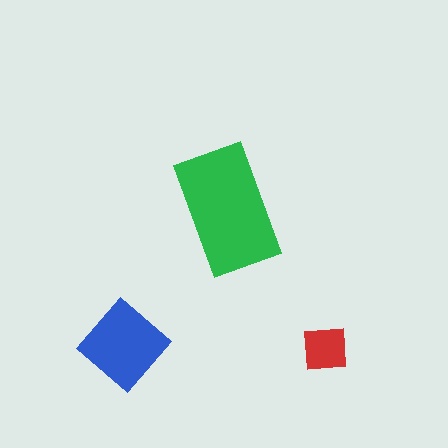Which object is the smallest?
The red square.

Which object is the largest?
The green rectangle.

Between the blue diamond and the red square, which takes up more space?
The blue diamond.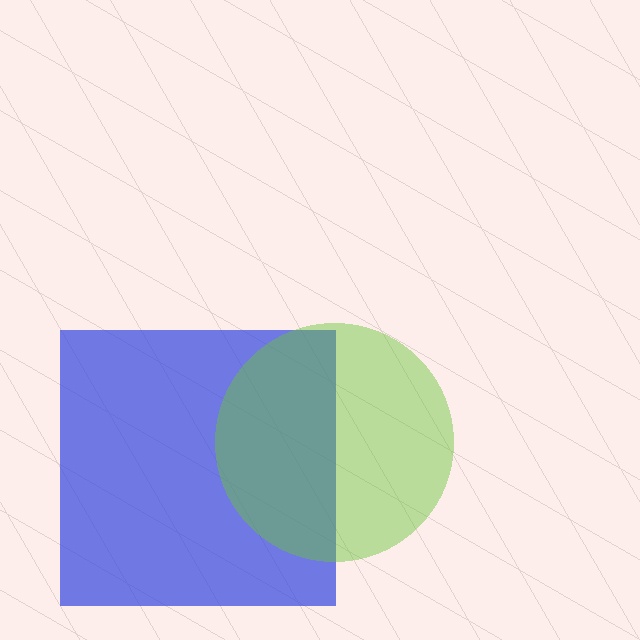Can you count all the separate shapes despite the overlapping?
Yes, there are 2 separate shapes.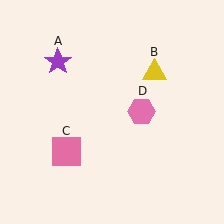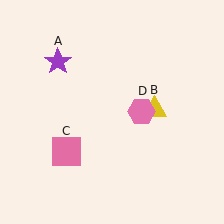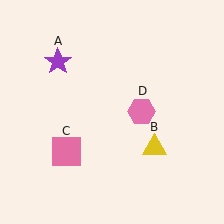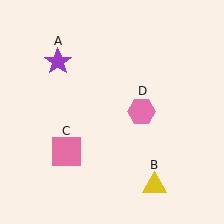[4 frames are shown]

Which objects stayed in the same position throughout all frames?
Purple star (object A) and pink square (object C) and pink hexagon (object D) remained stationary.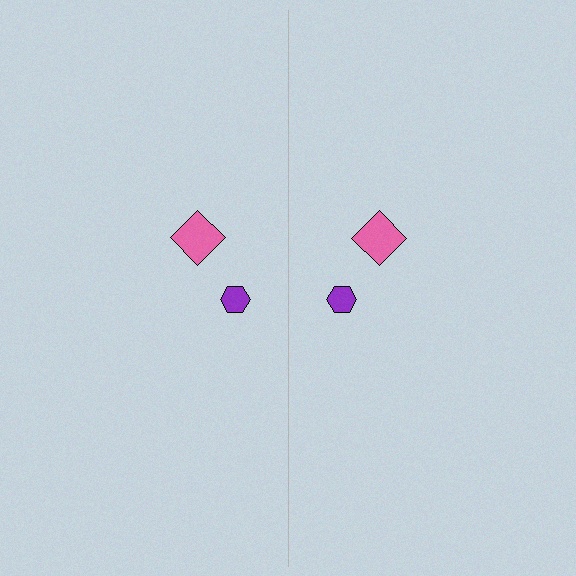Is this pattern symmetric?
Yes, this pattern has bilateral (reflection) symmetry.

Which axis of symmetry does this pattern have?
The pattern has a vertical axis of symmetry running through the center of the image.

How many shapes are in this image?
There are 4 shapes in this image.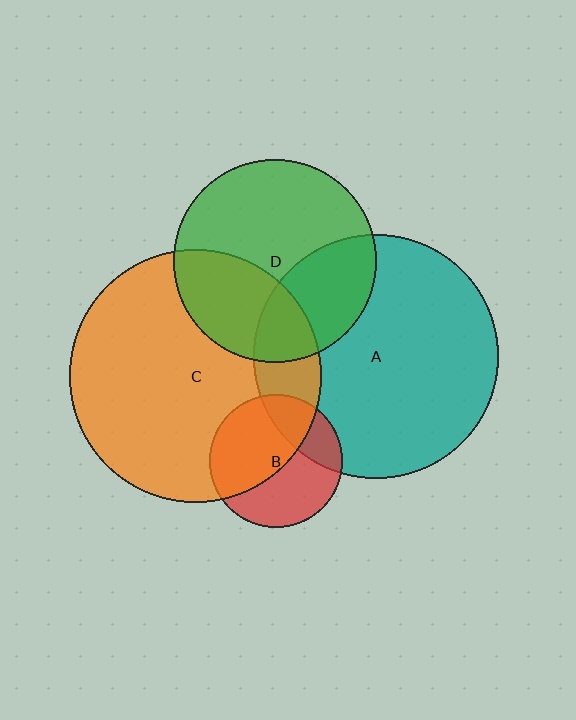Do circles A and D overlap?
Yes.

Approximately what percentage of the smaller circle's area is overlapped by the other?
Approximately 30%.